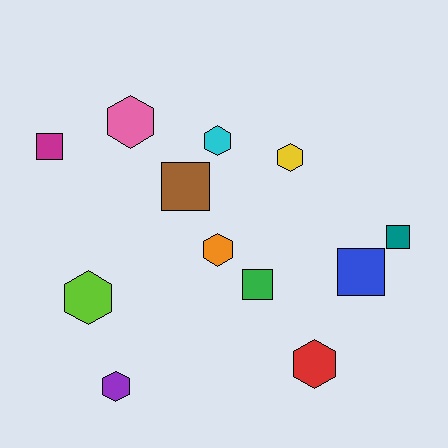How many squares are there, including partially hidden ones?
There are 5 squares.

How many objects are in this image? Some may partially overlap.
There are 12 objects.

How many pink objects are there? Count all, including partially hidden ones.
There is 1 pink object.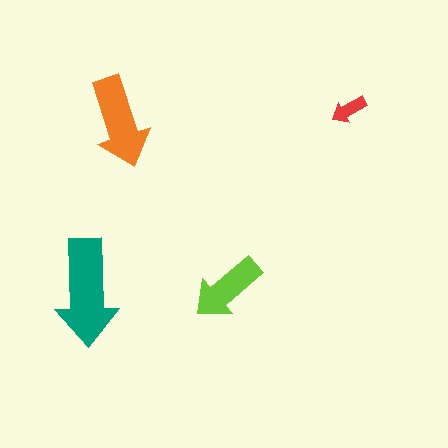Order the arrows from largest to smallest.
the teal one, the orange one, the lime one, the red one.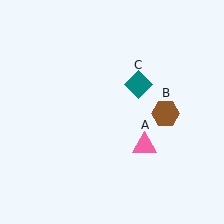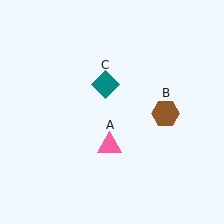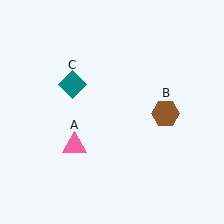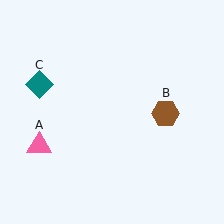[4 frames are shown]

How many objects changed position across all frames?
2 objects changed position: pink triangle (object A), teal diamond (object C).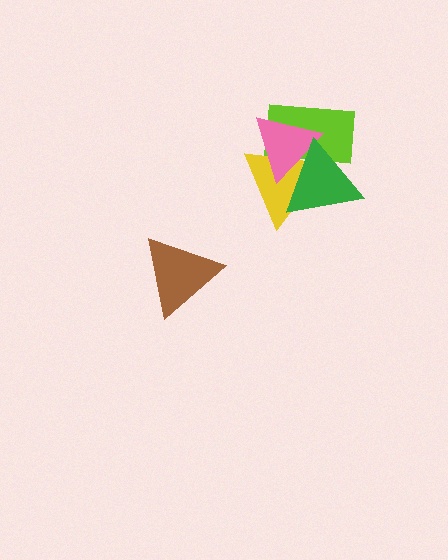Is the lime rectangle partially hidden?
Yes, it is partially covered by another shape.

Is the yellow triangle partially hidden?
Yes, it is partially covered by another shape.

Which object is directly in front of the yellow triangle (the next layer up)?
The pink triangle is directly in front of the yellow triangle.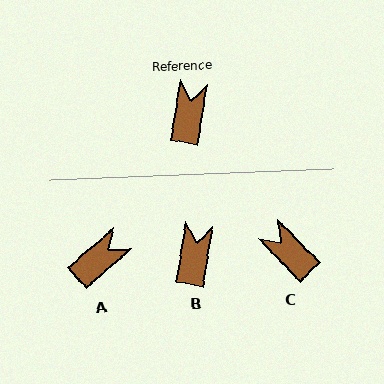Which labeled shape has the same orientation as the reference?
B.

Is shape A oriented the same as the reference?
No, it is off by about 39 degrees.